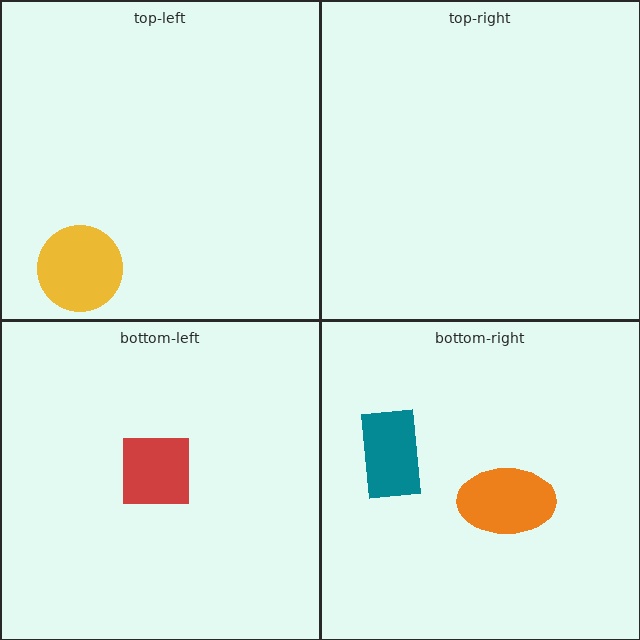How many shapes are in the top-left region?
1.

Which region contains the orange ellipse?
The bottom-right region.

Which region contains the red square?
The bottom-left region.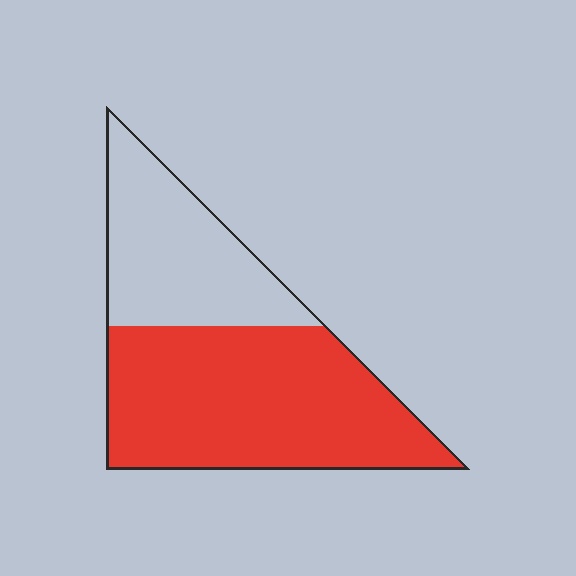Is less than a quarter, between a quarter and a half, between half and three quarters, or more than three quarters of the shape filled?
Between half and three quarters.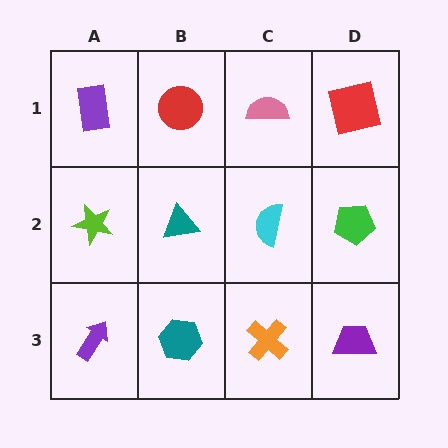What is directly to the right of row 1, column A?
A red circle.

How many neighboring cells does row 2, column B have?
4.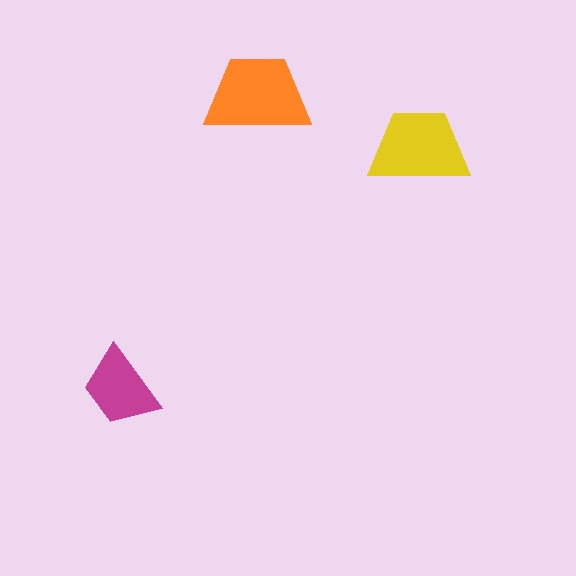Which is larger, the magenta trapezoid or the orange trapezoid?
The orange one.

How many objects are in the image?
There are 3 objects in the image.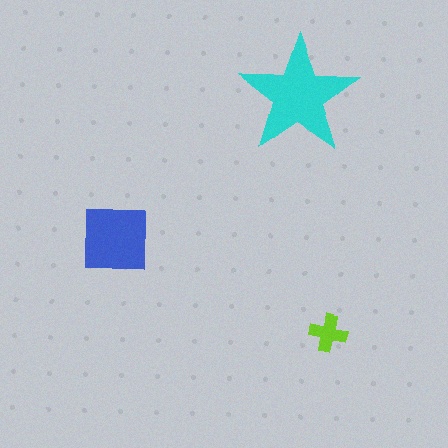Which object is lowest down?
The lime cross is bottommost.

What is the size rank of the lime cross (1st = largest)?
3rd.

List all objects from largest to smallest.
The cyan star, the blue square, the lime cross.